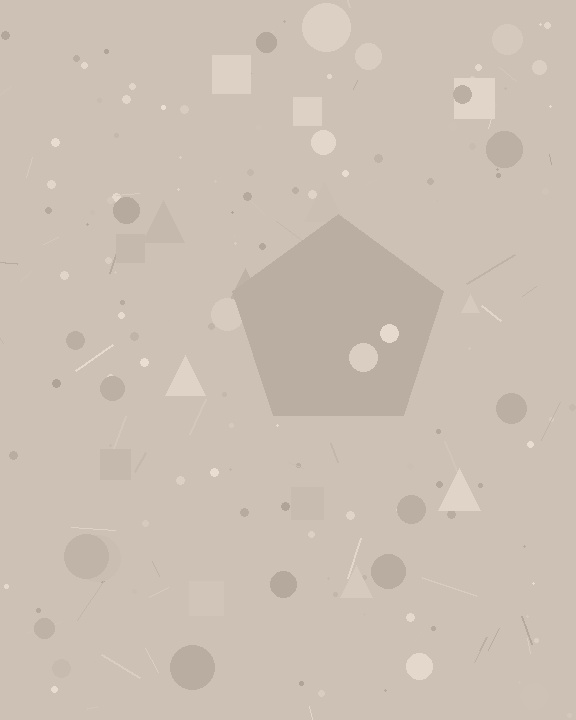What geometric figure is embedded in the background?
A pentagon is embedded in the background.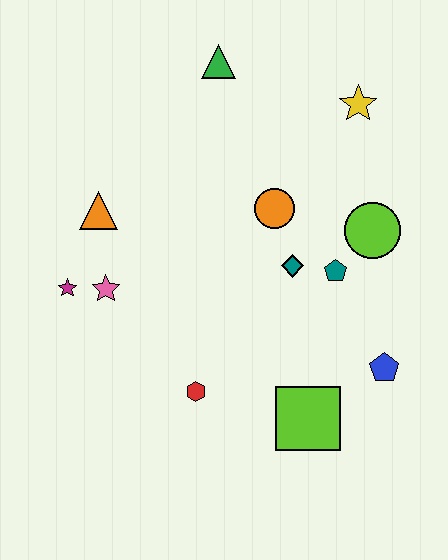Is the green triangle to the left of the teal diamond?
Yes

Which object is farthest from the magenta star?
The yellow star is farthest from the magenta star.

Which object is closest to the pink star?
The magenta star is closest to the pink star.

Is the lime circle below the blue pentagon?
No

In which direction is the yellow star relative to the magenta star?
The yellow star is to the right of the magenta star.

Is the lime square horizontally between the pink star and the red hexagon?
No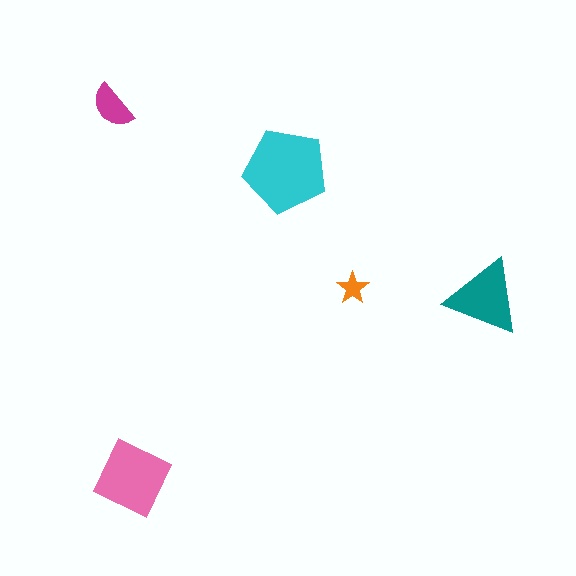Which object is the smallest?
The orange star.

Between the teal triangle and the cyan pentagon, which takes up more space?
The cyan pentagon.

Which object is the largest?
The cyan pentagon.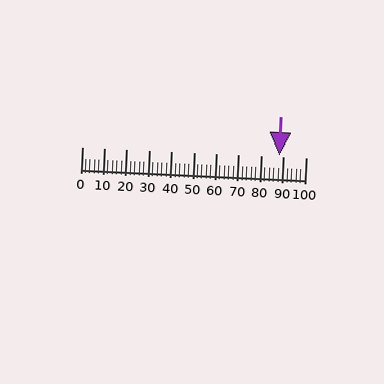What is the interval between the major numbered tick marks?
The major tick marks are spaced 10 units apart.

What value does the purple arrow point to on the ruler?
The purple arrow points to approximately 88.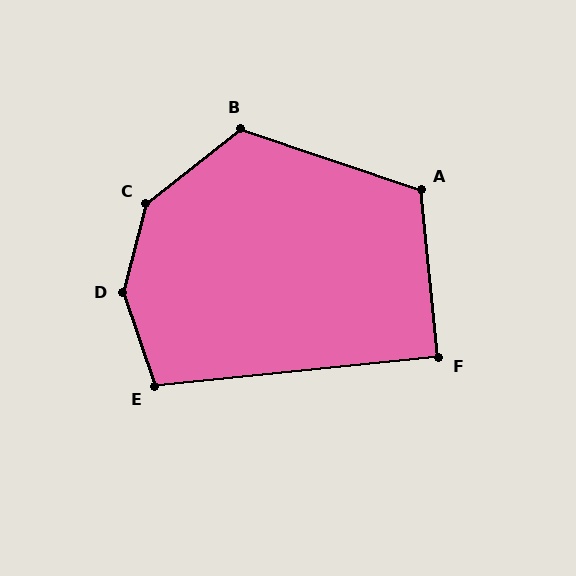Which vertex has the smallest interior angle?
F, at approximately 90 degrees.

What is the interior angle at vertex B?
Approximately 124 degrees (obtuse).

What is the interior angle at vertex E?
Approximately 103 degrees (obtuse).